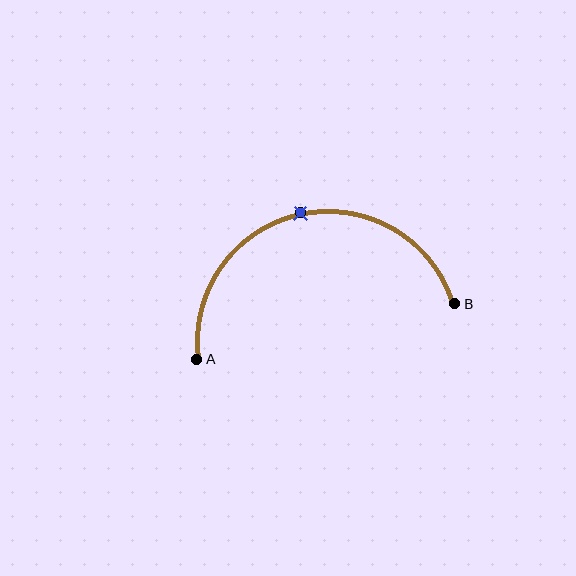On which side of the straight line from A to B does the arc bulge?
The arc bulges above the straight line connecting A and B.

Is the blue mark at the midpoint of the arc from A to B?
Yes. The blue mark lies on the arc at equal arc-length from both A and B — it is the arc midpoint.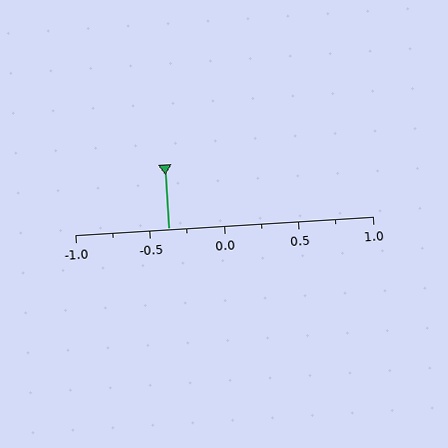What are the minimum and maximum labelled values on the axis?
The axis runs from -1.0 to 1.0.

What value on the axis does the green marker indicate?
The marker indicates approximately -0.38.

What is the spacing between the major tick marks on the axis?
The major ticks are spaced 0.5 apart.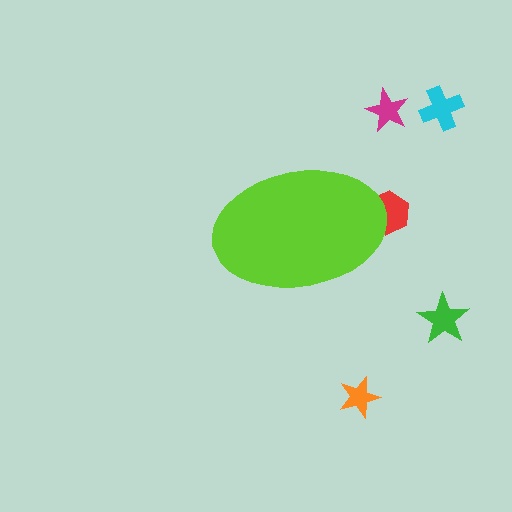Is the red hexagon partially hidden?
Yes, the red hexagon is partially hidden behind the lime ellipse.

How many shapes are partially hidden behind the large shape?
1 shape is partially hidden.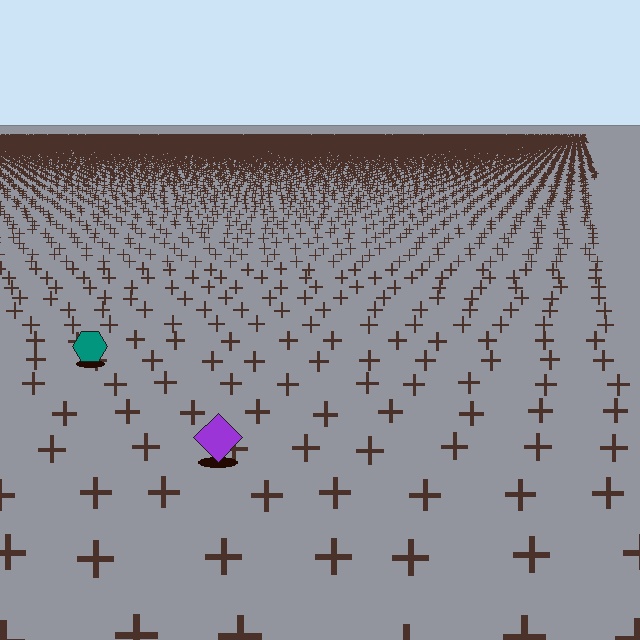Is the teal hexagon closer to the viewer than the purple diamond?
No. The purple diamond is closer — you can tell from the texture gradient: the ground texture is coarser near it.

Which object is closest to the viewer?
The purple diamond is closest. The texture marks near it are larger and more spread out.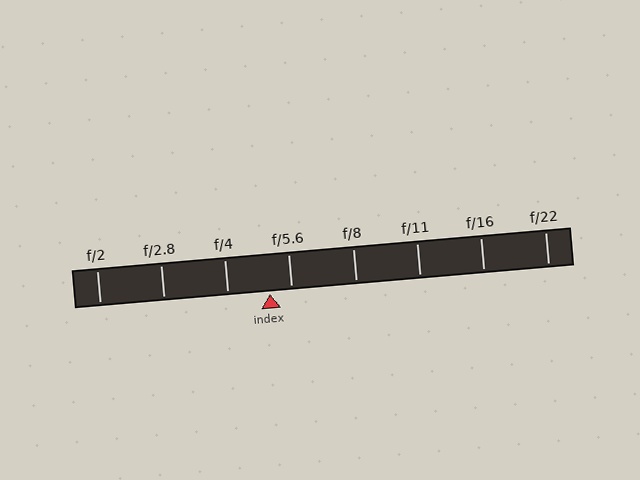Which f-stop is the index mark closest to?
The index mark is closest to f/5.6.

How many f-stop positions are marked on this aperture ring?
There are 8 f-stop positions marked.